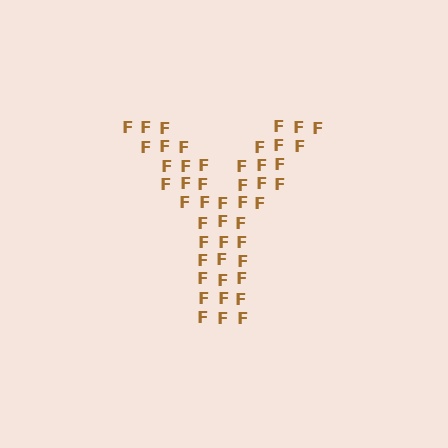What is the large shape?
The large shape is the letter Y.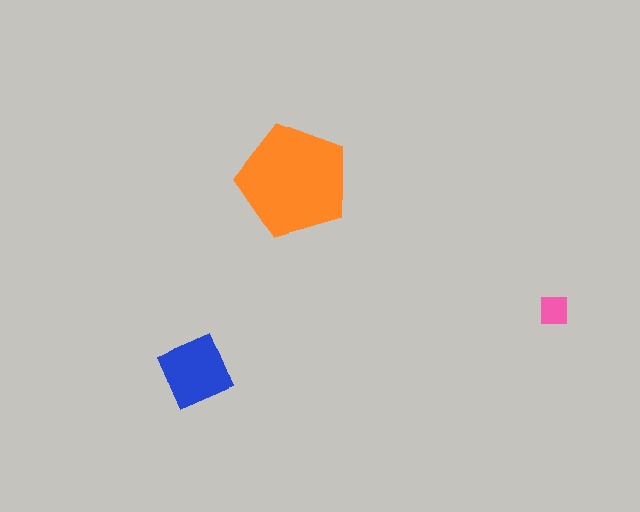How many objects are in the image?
There are 3 objects in the image.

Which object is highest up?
The orange pentagon is topmost.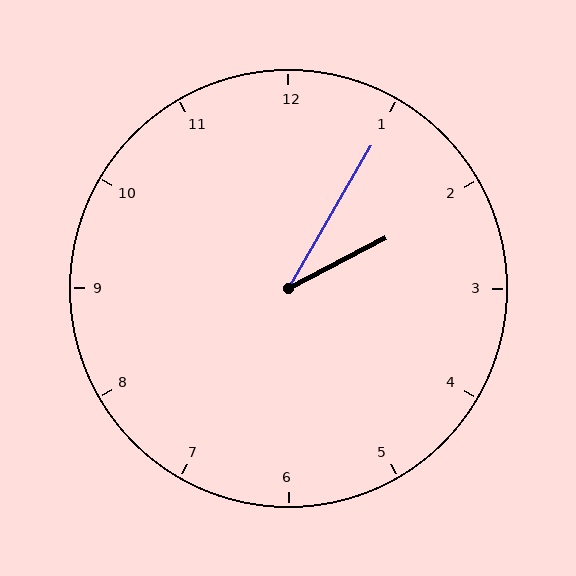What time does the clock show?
2:05.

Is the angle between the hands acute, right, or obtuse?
It is acute.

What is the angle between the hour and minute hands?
Approximately 32 degrees.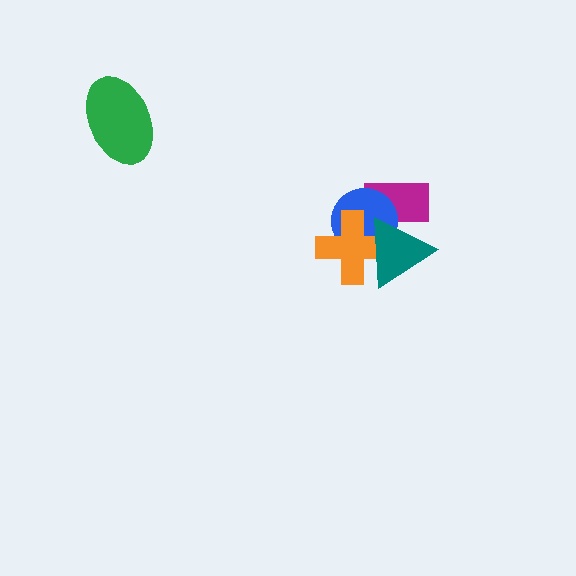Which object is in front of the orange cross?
The teal triangle is in front of the orange cross.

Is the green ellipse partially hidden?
No, no other shape covers it.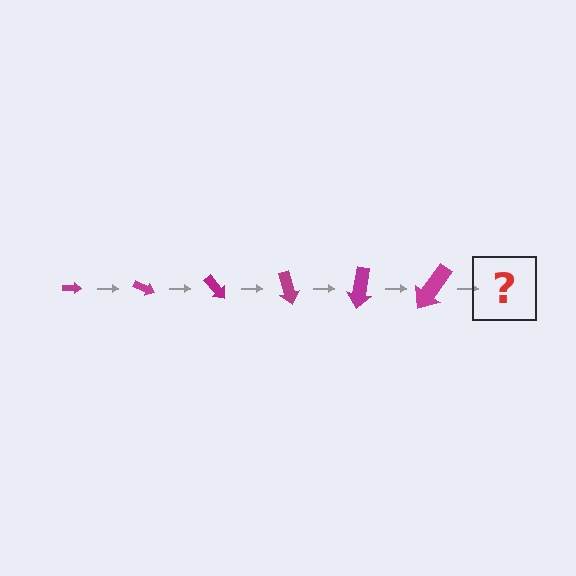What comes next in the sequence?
The next element should be an arrow, larger than the previous one and rotated 150 degrees from the start.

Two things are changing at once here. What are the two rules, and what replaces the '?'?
The two rules are that the arrow grows larger each step and it rotates 25 degrees each step. The '?' should be an arrow, larger than the previous one and rotated 150 degrees from the start.